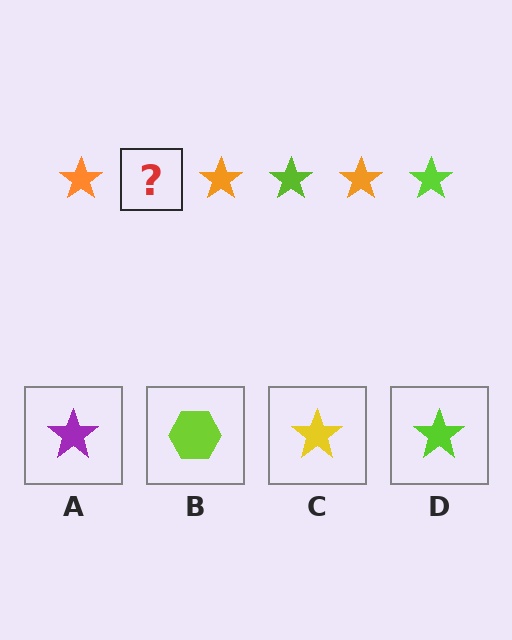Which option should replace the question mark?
Option D.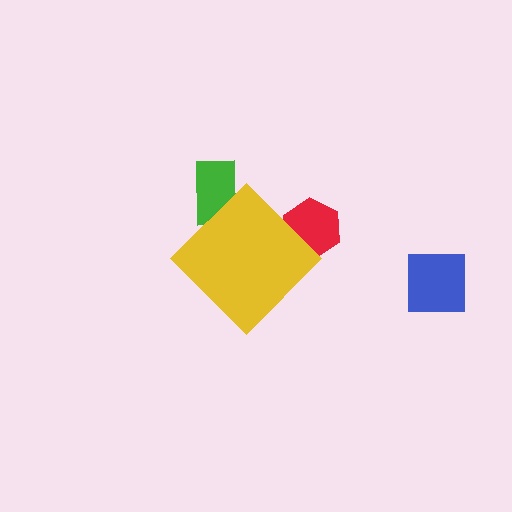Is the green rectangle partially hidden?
Yes, the green rectangle is partially hidden behind the yellow diamond.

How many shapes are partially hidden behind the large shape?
2 shapes are partially hidden.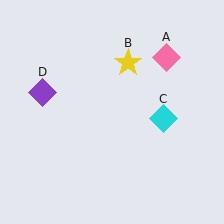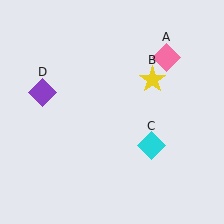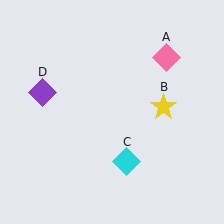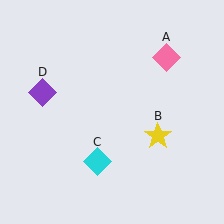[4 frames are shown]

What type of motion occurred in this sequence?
The yellow star (object B), cyan diamond (object C) rotated clockwise around the center of the scene.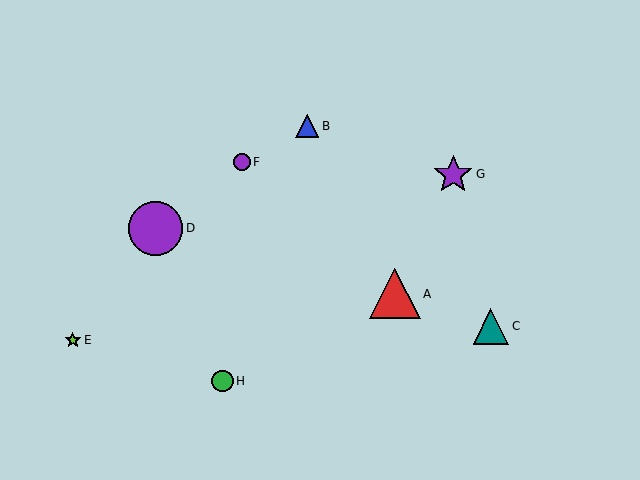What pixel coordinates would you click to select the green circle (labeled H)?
Click at (222, 381) to select the green circle H.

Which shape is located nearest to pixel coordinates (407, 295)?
The red triangle (labeled A) at (395, 294) is nearest to that location.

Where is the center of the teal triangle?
The center of the teal triangle is at (491, 326).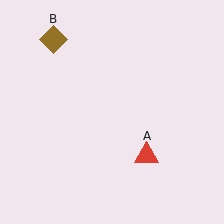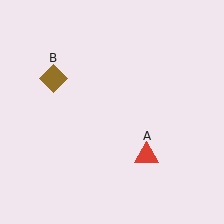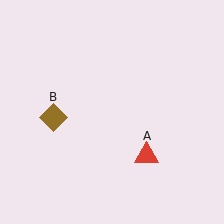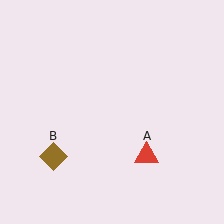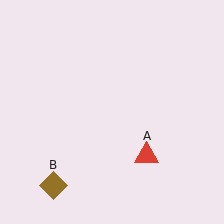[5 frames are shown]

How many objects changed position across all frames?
1 object changed position: brown diamond (object B).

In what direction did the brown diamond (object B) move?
The brown diamond (object B) moved down.